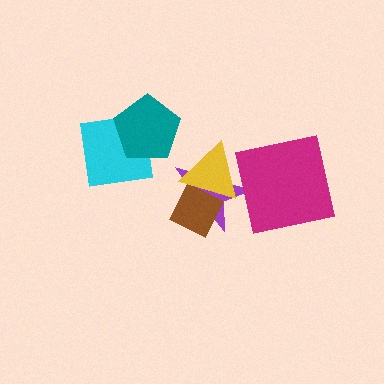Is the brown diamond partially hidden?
Yes, it is partially covered by another shape.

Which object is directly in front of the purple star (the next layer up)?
The brown diamond is directly in front of the purple star.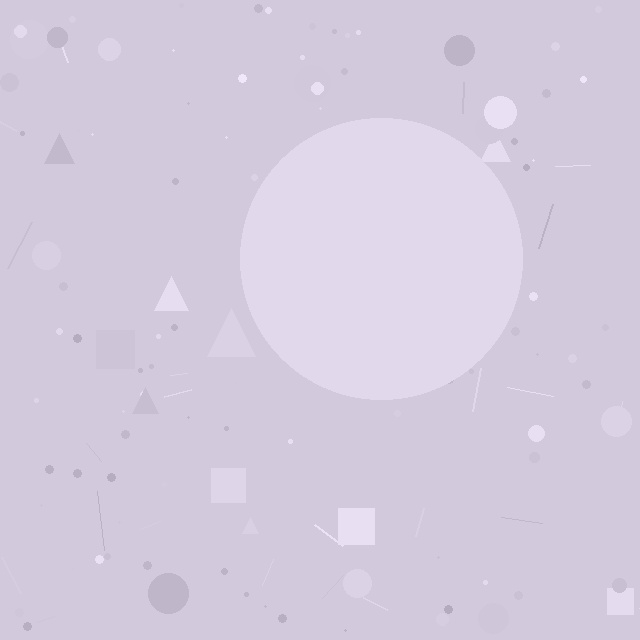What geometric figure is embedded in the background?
A circle is embedded in the background.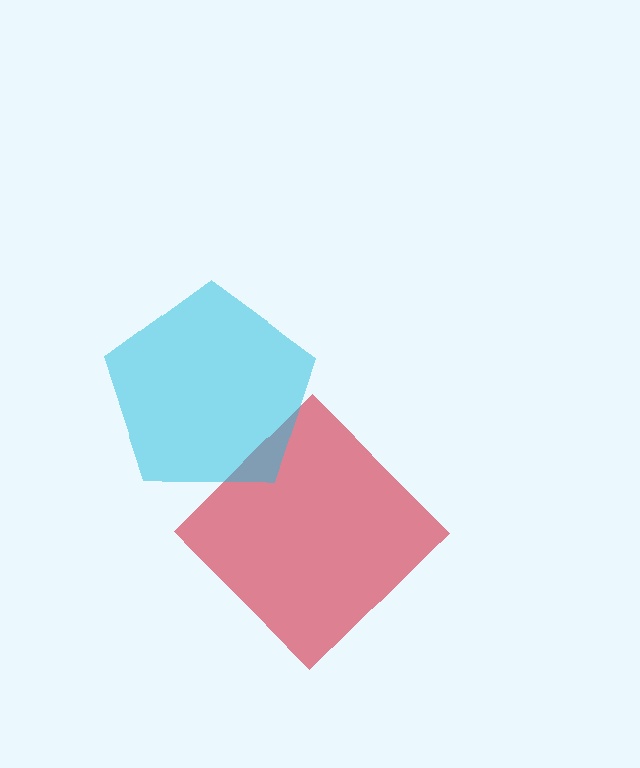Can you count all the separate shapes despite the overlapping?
Yes, there are 2 separate shapes.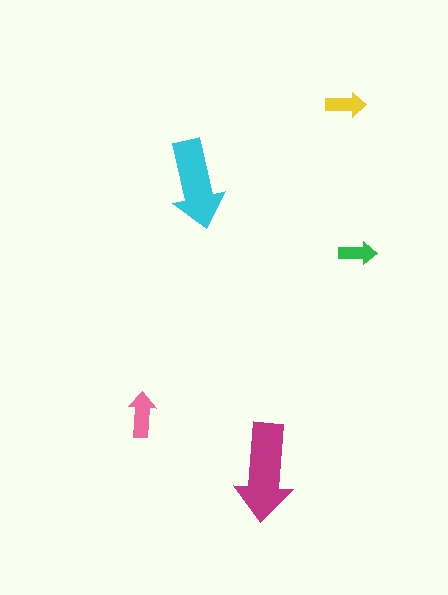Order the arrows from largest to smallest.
the magenta one, the cyan one, the pink one, the yellow one, the green one.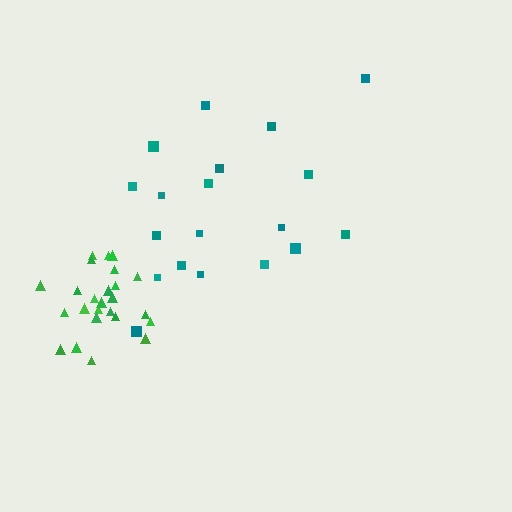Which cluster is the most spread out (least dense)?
Teal.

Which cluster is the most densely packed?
Green.